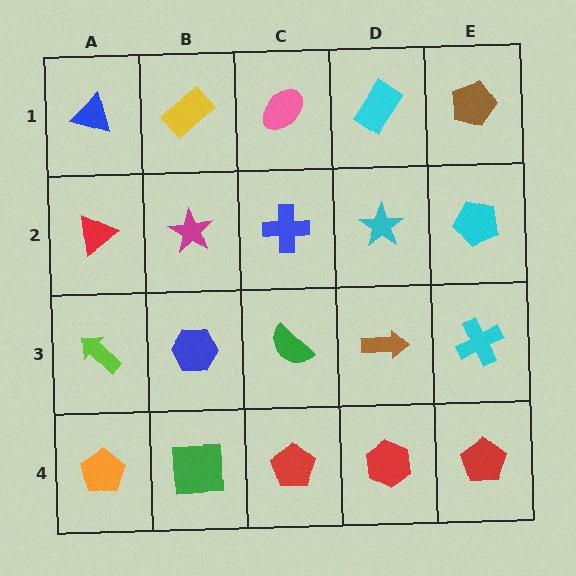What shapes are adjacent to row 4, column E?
A cyan cross (row 3, column E), a red hexagon (row 4, column D).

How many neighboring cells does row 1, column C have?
3.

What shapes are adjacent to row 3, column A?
A red triangle (row 2, column A), an orange pentagon (row 4, column A), a blue hexagon (row 3, column B).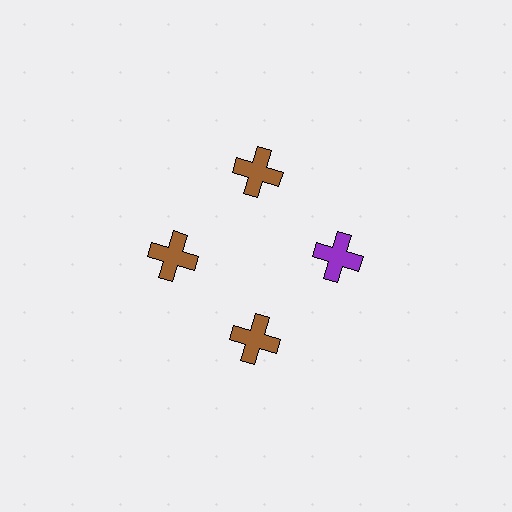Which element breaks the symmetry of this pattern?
The purple cross at roughly the 3 o'clock position breaks the symmetry. All other shapes are brown crosses.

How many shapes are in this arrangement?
There are 4 shapes arranged in a ring pattern.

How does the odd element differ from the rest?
It has a different color: purple instead of brown.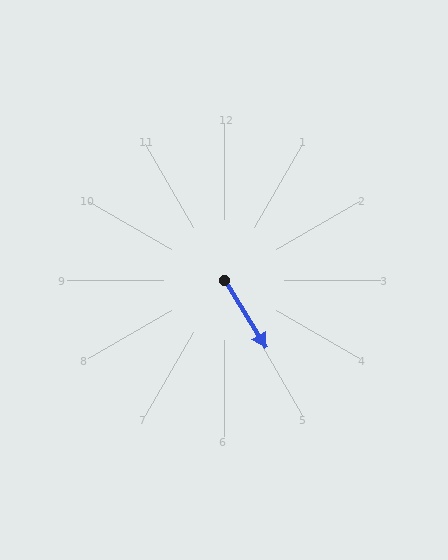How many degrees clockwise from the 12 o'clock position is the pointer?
Approximately 148 degrees.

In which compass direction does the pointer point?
Southeast.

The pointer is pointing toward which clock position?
Roughly 5 o'clock.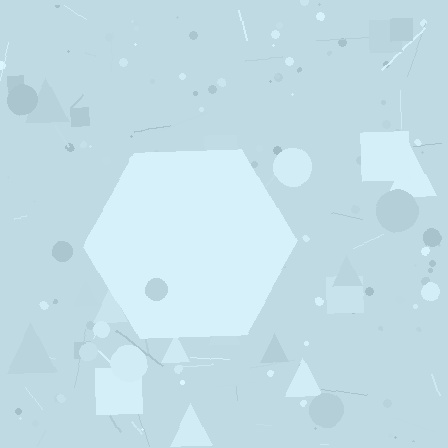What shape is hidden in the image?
A hexagon is hidden in the image.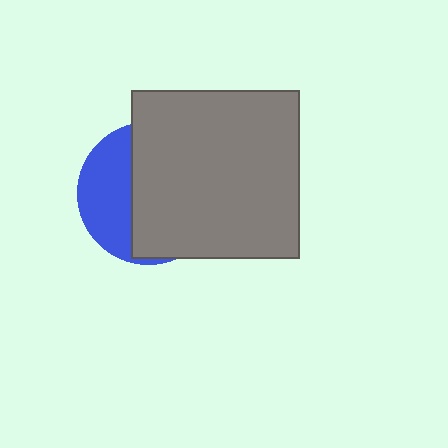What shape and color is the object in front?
The object in front is a gray square.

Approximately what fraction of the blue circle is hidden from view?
Roughly 64% of the blue circle is hidden behind the gray square.